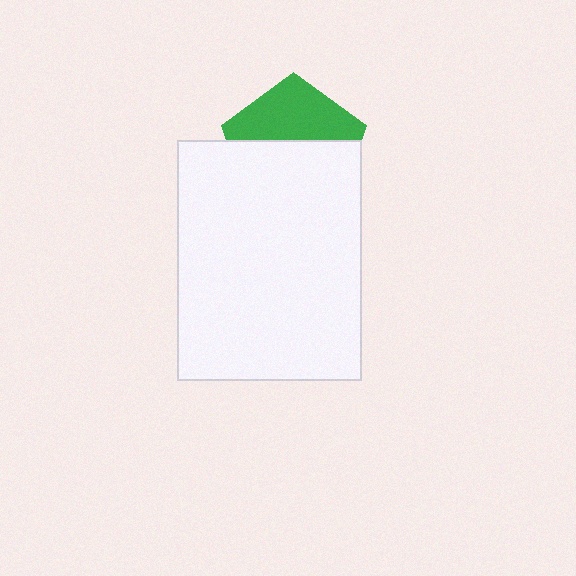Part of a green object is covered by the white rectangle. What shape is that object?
It is a pentagon.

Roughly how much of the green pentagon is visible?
A small part of it is visible (roughly 42%).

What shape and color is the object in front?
The object in front is a white rectangle.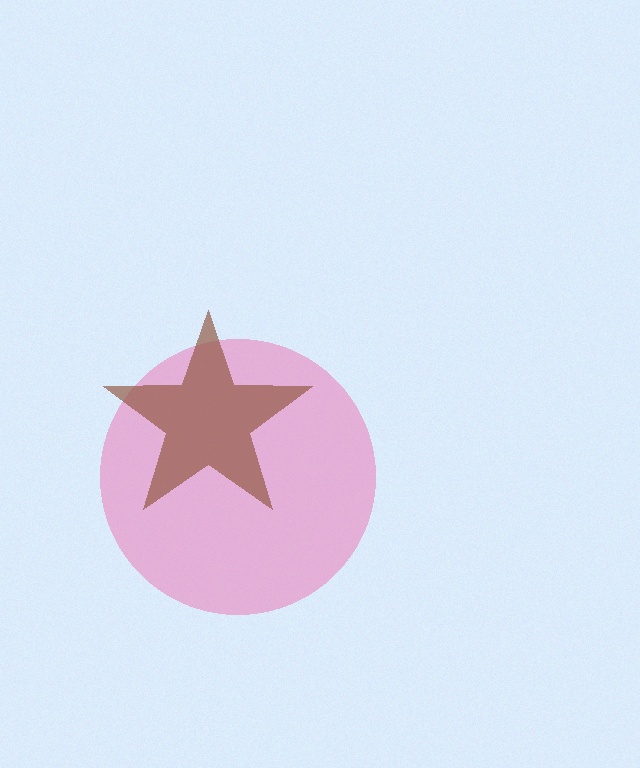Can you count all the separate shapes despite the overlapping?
Yes, there are 2 separate shapes.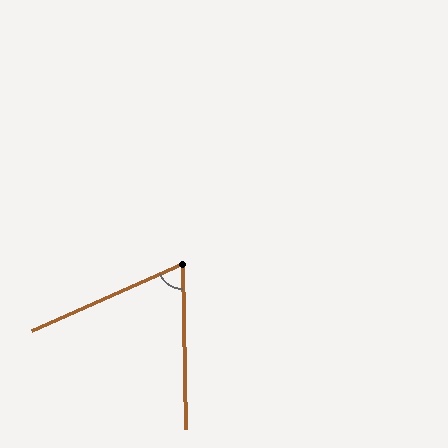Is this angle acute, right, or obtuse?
It is acute.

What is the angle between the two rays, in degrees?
Approximately 67 degrees.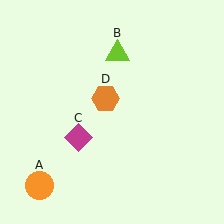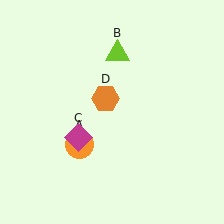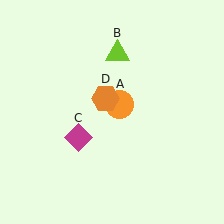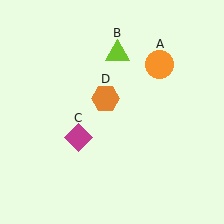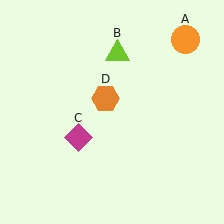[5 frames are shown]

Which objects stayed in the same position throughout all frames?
Lime triangle (object B) and magenta diamond (object C) and orange hexagon (object D) remained stationary.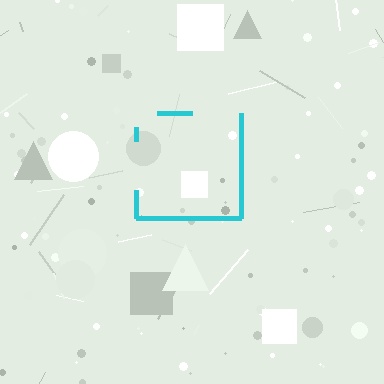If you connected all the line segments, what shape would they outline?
They would outline a square.